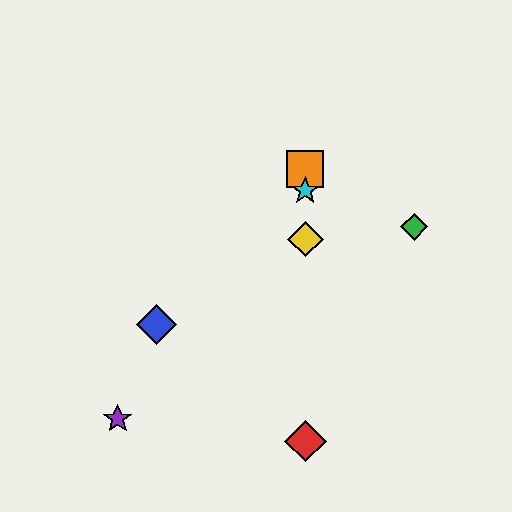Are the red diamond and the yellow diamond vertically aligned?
Yes, both are at x≈305.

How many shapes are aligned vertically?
4 shapes (the red diamond, the yellow diamond, the orange square, the cyan star) are aligned vertically.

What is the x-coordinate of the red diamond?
The red diamond is at x≈305.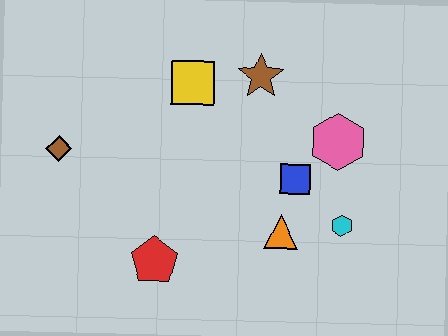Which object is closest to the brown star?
The yellow square is closest to the brown star.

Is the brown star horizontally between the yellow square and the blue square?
Yes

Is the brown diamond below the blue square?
No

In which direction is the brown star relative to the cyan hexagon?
The brown star is above the cyan hexagon.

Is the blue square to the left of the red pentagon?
No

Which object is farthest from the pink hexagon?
The brown diamond is farthest from the pink hexagon.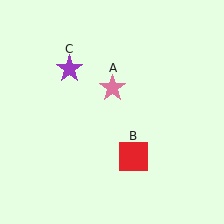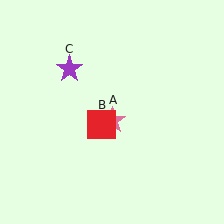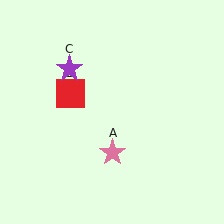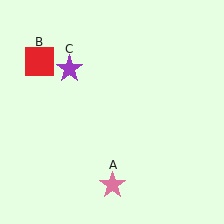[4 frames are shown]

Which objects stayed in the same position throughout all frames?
Purple star (object C) remained stationary.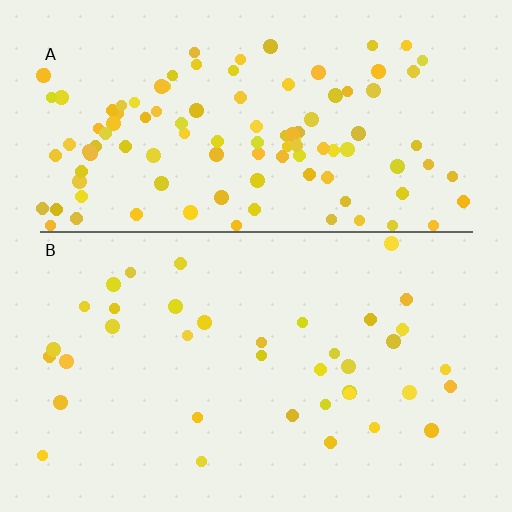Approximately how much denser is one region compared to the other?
Approximately 3.0× — region A over region B.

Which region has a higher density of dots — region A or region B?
A (the top).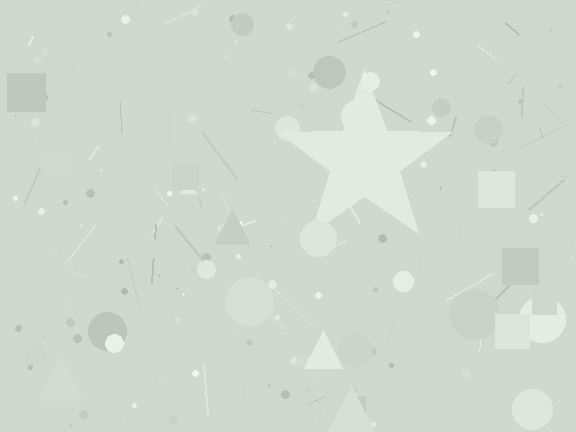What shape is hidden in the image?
A star is hidden in the image.